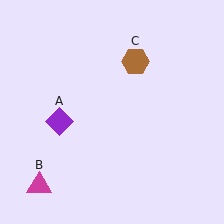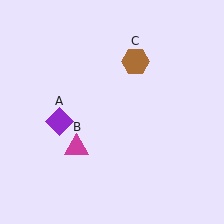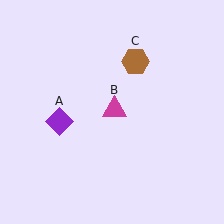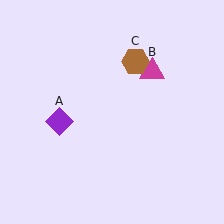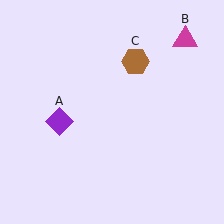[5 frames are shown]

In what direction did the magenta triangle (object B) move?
The magenta triangle (object B) moved up and to the right.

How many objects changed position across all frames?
1 object changed position: magenta triangle (object B).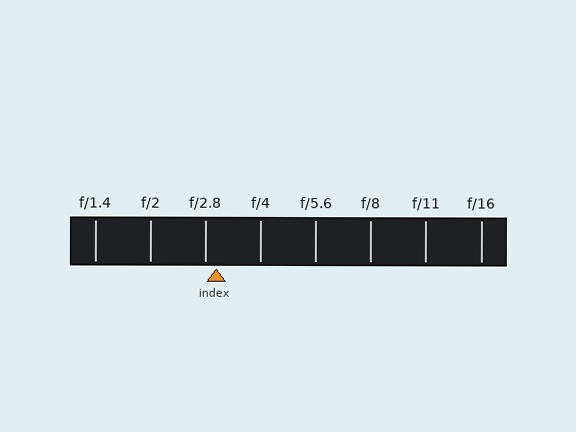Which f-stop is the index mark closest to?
The index mark is closest to f/2.8.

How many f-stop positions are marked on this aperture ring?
There are 8 f-stop positions marked.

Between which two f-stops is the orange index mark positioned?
The index mark is between f/2.8 and f/4.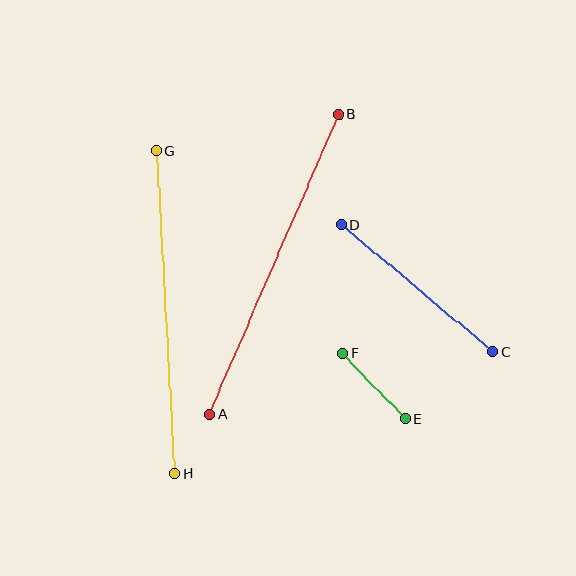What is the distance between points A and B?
The distance is approximately 327 pixels.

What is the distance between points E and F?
The distance is approximately 91 pixels.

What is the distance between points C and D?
The distance is approximately 197 pixels.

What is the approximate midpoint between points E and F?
The midpoint is at approximately (374, 386) pixels.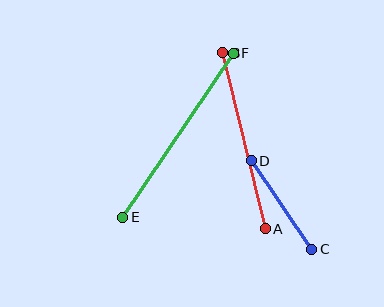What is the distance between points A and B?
The distance is approximately 181 pixels.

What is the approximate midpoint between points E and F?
The midpoint is at approximately (178, 135) pixels.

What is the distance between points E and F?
The distance is approximately 198 pixels.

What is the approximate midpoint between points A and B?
The midpoint is at approximately (244, 141) pixels.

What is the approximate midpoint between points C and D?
The midpoint is at approximately (282, 205) pixels.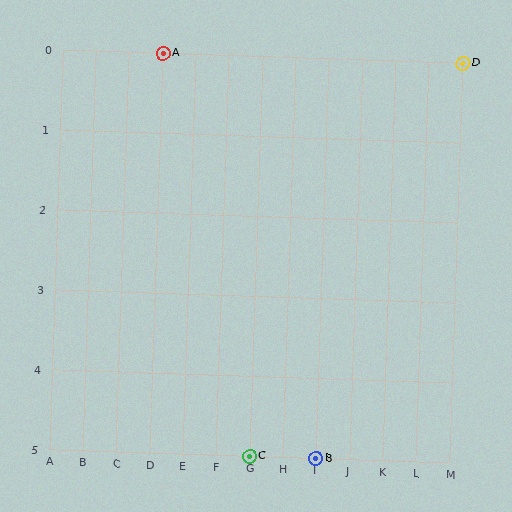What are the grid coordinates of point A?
Point A is at grid coordinates (D, 0).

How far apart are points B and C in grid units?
Points B and C are 2 columns apart.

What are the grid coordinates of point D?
Point D is at grid coordinates (M, 0).